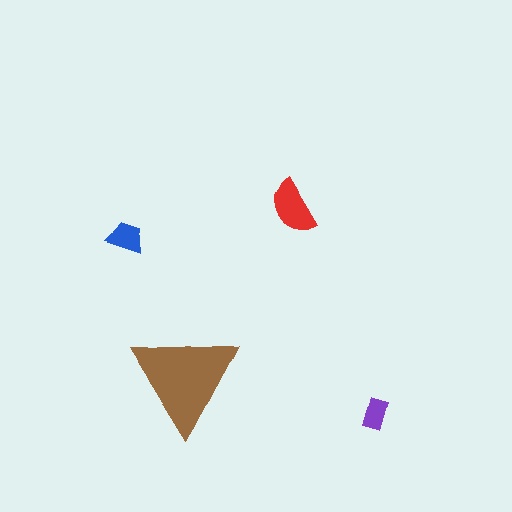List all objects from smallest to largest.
The purple rectangle, the blue trapezoid, the red semicircle, the brown triangle.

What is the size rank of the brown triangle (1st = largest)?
1st.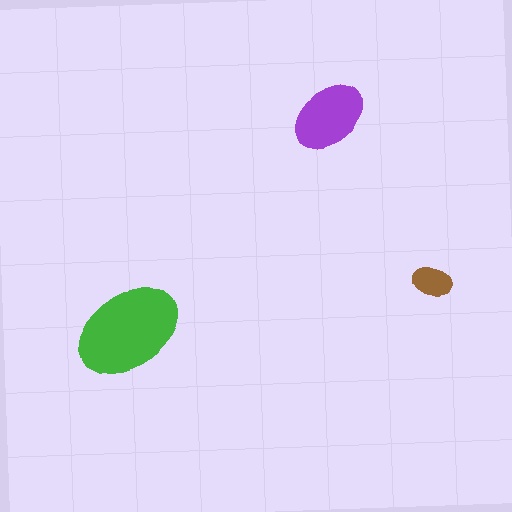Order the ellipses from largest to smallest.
the green one, the purple one, the brown one.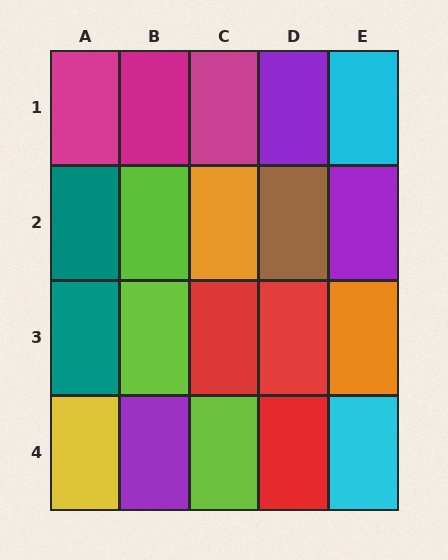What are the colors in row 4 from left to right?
Yellow, purple, lime, red, cyan.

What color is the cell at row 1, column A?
Magenta.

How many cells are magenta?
3 cells are magenta.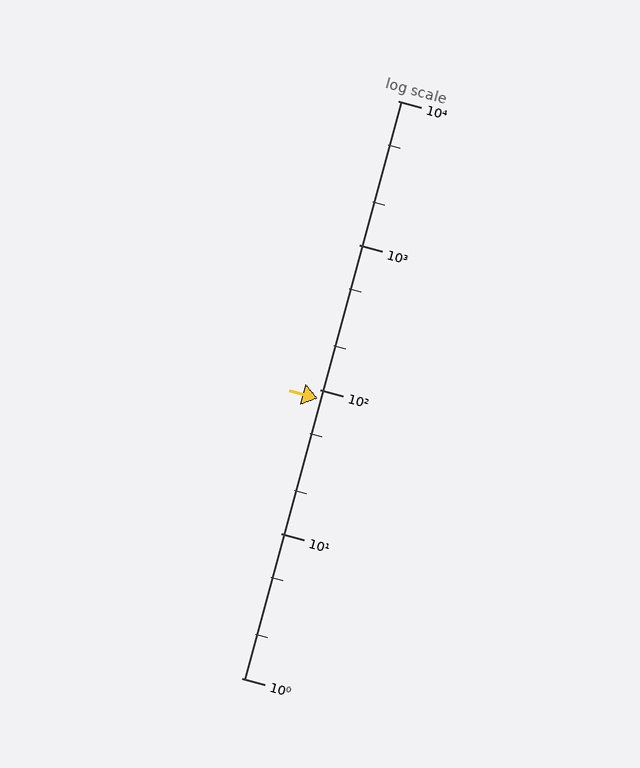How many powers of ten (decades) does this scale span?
The scale spans 4 decades, from 1 to 10000.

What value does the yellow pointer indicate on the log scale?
The pointer indicates approximately 86.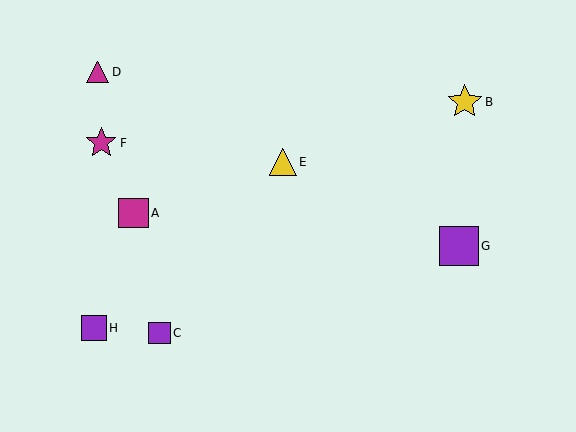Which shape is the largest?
The purple square (labeled G) is the largest.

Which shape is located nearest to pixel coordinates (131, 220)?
The magenta square (labeled A) at (134, 213) is nearest to that location.